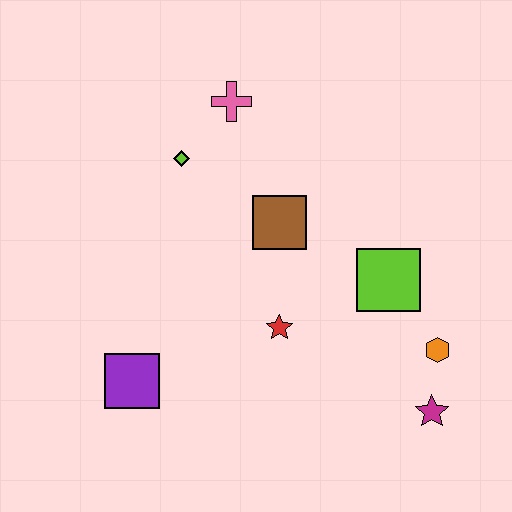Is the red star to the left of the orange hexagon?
Yes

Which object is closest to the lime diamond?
The pink cross is closest to the lime diamond.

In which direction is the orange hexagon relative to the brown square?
The orange hexagon is to the right of the brown square.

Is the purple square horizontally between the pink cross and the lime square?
No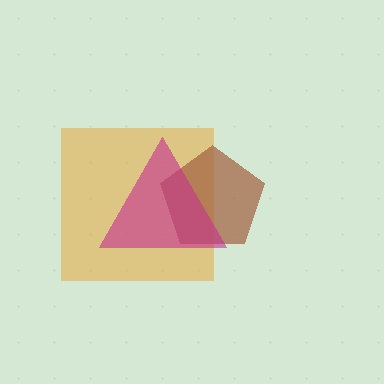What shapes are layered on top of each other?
The layered shapes are: an orange square, a brown pentagon, a magenta triangle.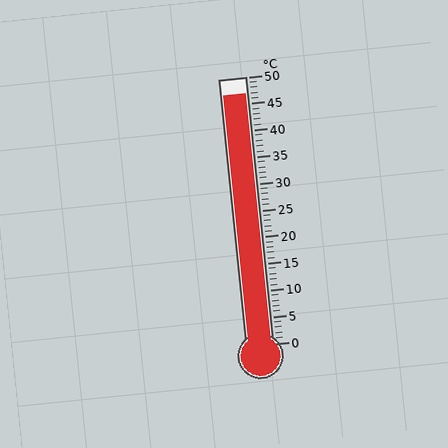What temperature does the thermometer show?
The thermometer shows approximately 47°C.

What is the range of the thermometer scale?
The thermometer scale ranges from 0°C to 50°C.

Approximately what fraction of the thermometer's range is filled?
The thermometer is filled to approximately 95% of its range.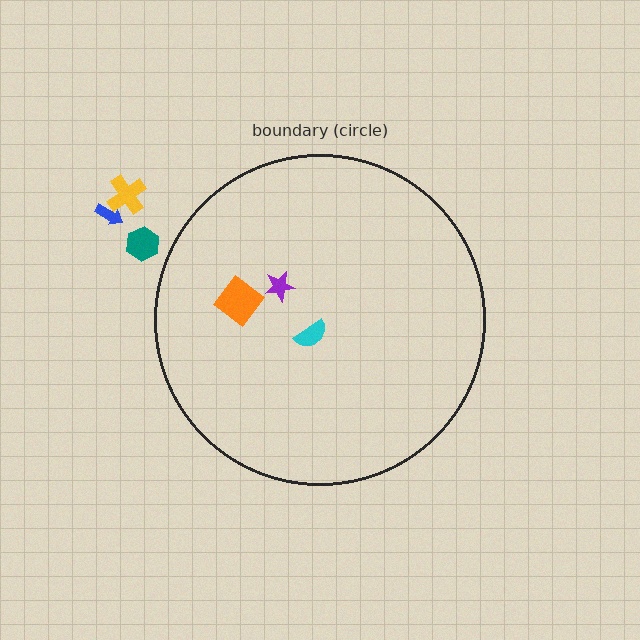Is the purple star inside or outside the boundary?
Inside.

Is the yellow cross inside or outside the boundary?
Outside.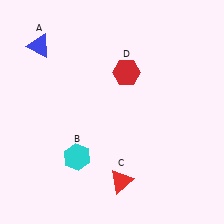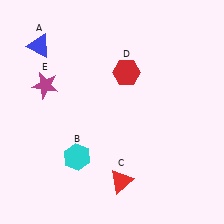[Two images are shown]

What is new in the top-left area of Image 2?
A magenta star (E) was added in the top-left area of Image 2.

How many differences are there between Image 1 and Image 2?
There is 1 difference between the two images.